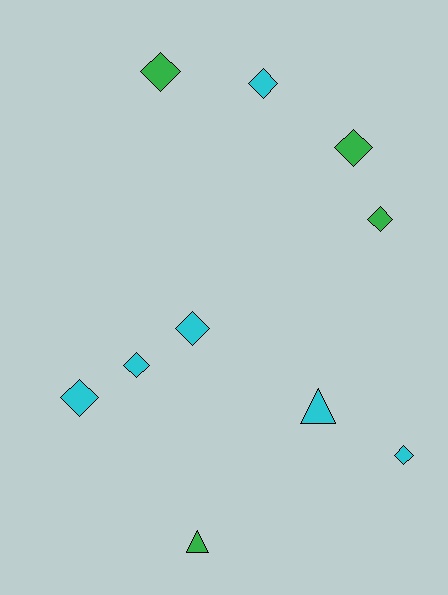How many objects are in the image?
There are 10 objects.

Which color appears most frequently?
Cyan, with 6 objects.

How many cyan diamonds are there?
There are 5 cyan diamonds.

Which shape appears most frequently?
Diamond, with 8 objects.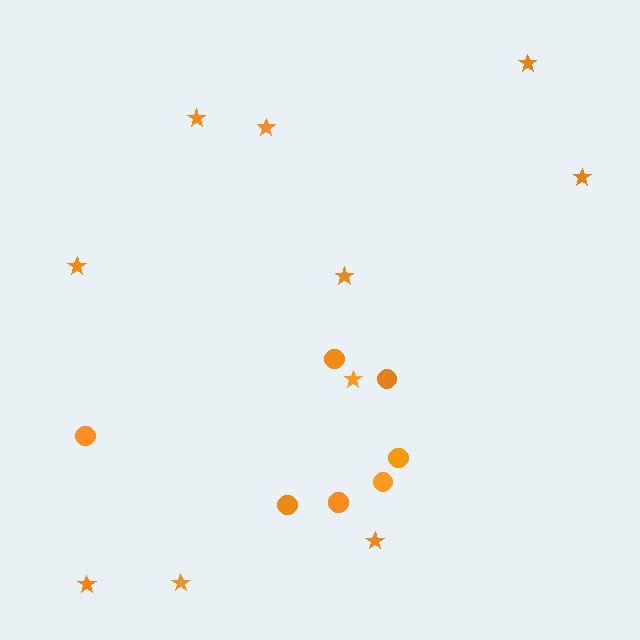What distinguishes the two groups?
There are 2 groups: one group of circles (7) and one group of stars (10).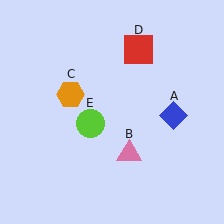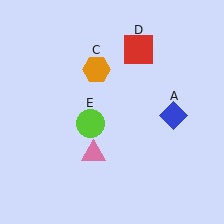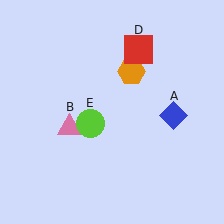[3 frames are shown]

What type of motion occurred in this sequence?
The pink triangle (object B), orange hexagon (object C) rotated clockwise around the center of the scene.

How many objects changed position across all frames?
2 objects changed position: pink triangle (object B), orange hexagon (object C).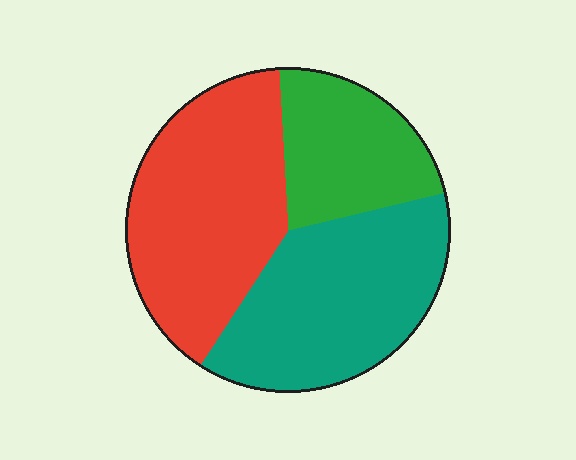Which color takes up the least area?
Green, at roughly 20%.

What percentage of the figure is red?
Red covers around 40% of the figure.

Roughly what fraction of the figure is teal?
Teal covers 38% of the figure.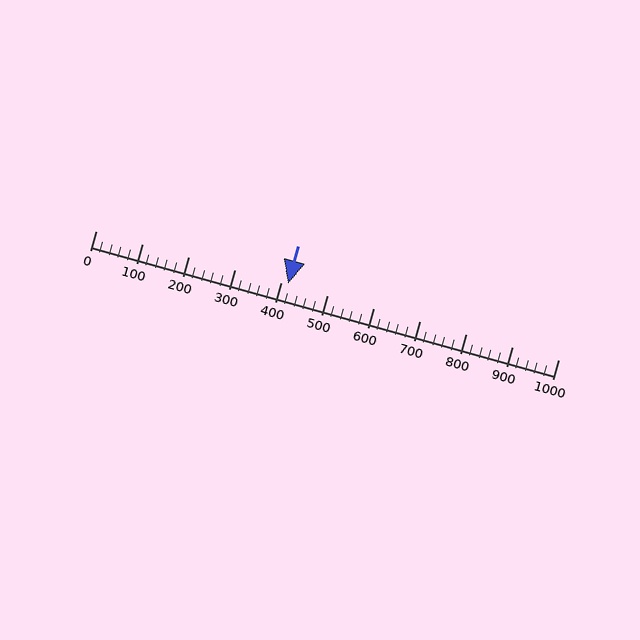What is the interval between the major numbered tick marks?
The major tick marks are spaced 100 units apart.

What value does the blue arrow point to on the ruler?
The blue arrow points to approximately 415.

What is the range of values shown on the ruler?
The ruler shows values from 0 to 1000.